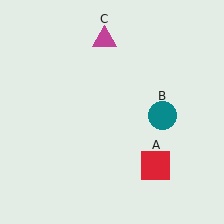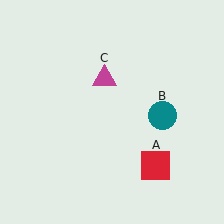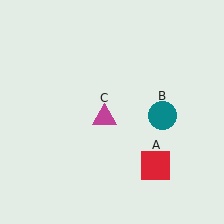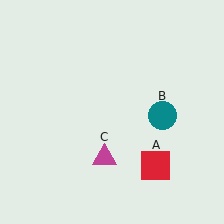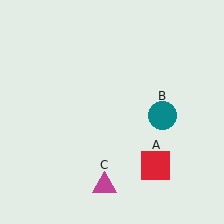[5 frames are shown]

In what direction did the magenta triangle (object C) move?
The magenta triangle (object C) moved down.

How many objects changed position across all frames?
1 object changed position: magenta triangle (object C).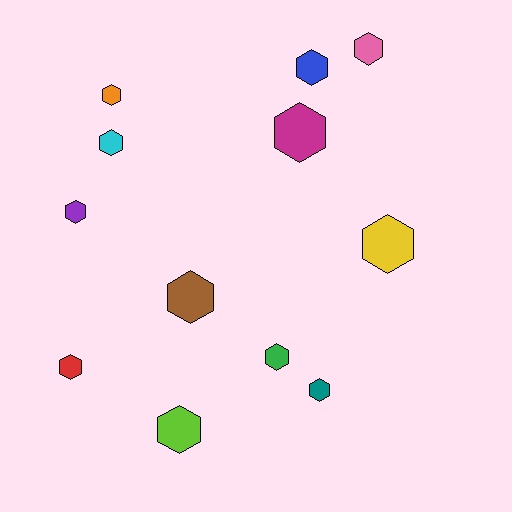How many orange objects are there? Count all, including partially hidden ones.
There is 1 orange object.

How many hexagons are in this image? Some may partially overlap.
There are 12 hexagons.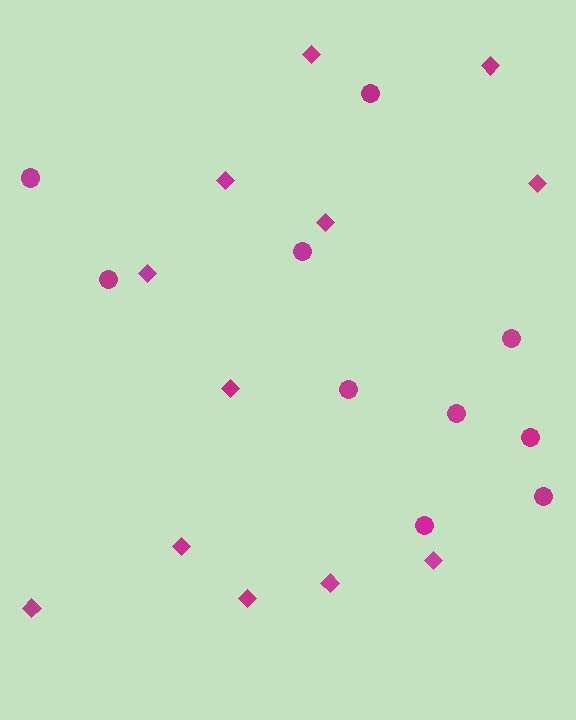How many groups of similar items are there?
There are 2 groups: one group of circles (10) and one group of diamonds (12).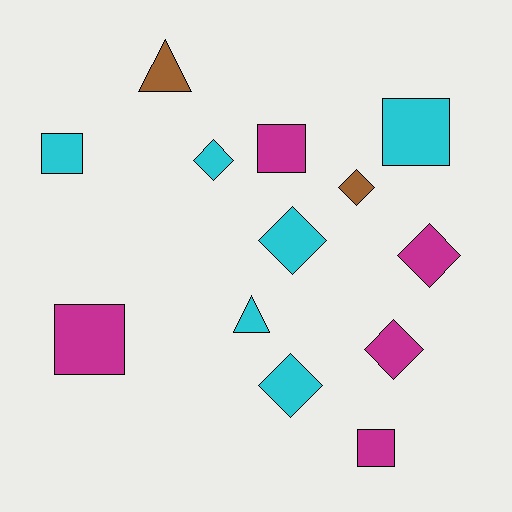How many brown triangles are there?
There is 1 brown triangle.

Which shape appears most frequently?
Diamond, with 6 objects.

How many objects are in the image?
There are 13 objects.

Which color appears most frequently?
Cyan, with 6 objects.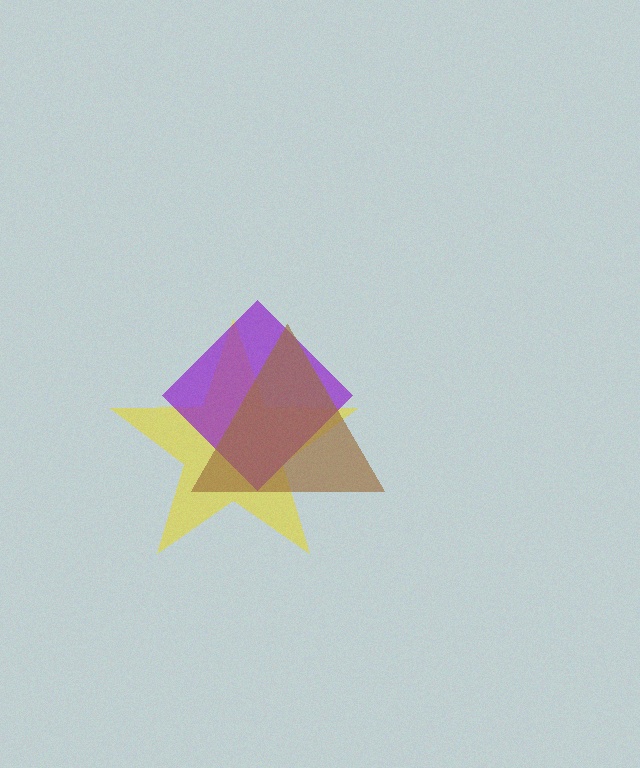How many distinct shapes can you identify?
There are 3 distinct shapes: a yellow star, a purple diamond, a brown triangle.